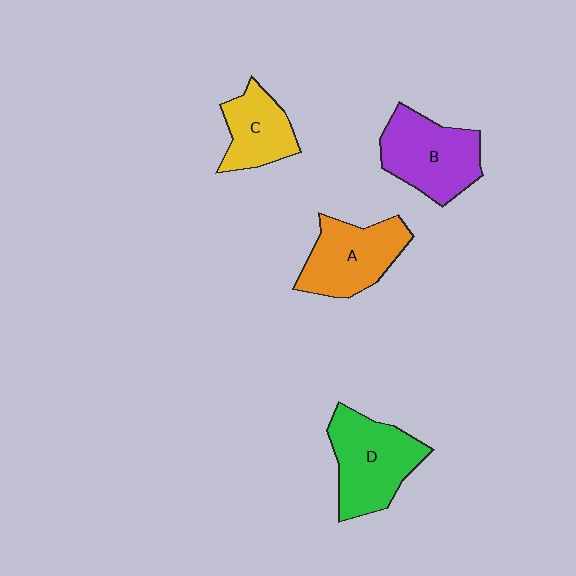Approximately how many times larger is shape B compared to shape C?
Approximately 1.4 times.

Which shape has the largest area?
Shape D (green).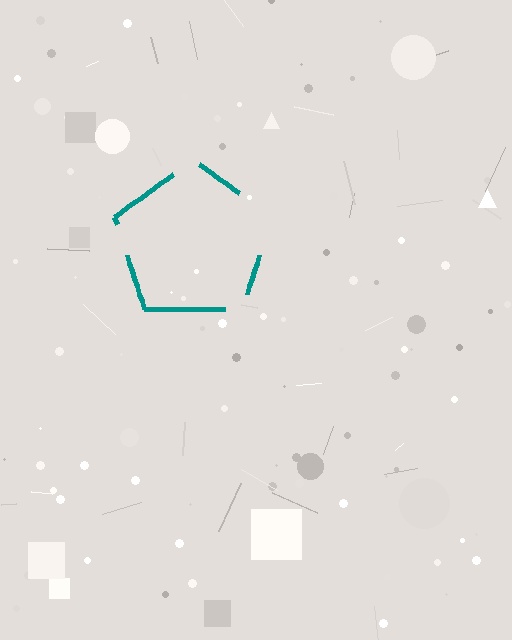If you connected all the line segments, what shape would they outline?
They would outline a pentagon.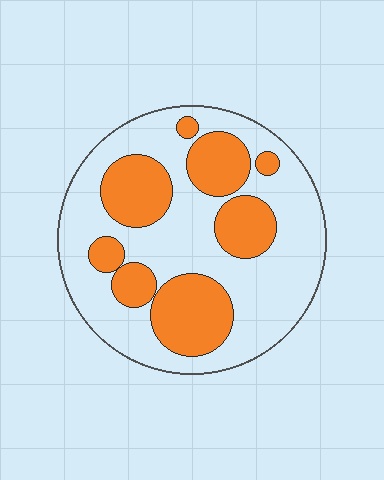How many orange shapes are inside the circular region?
8.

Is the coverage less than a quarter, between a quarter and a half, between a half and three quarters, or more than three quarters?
Between a quarter and a half.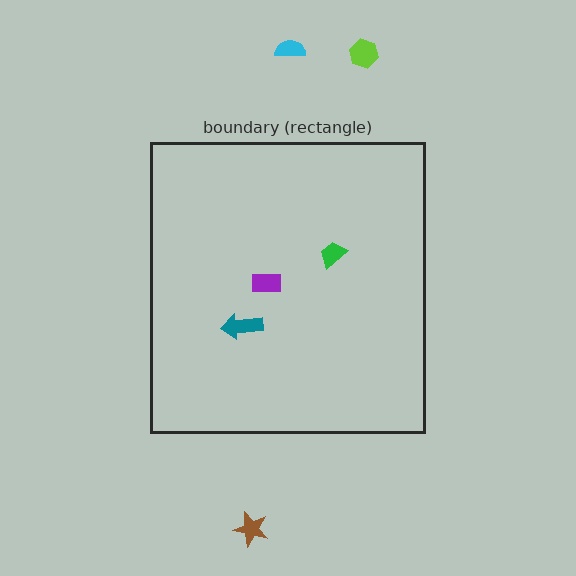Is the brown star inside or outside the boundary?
Outside.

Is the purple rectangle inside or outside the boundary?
Inside.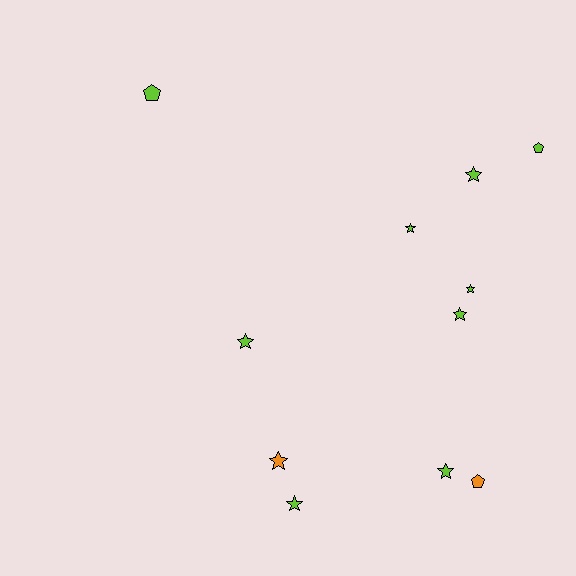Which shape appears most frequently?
Star, with 8 objects.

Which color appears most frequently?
Lime, with 9 objects.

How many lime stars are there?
There are 7 lime stars.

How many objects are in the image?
There are 11 objects.